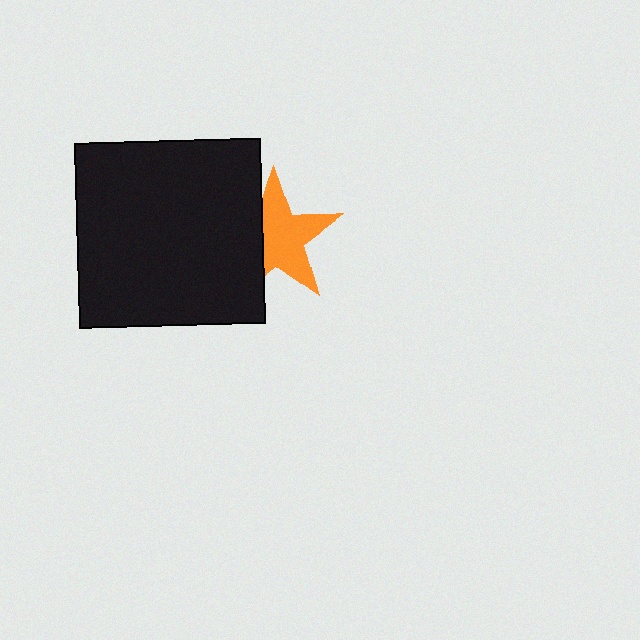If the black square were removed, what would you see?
You would see the complete orange star.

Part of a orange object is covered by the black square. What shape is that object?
It is a star.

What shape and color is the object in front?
The object in front is a black square.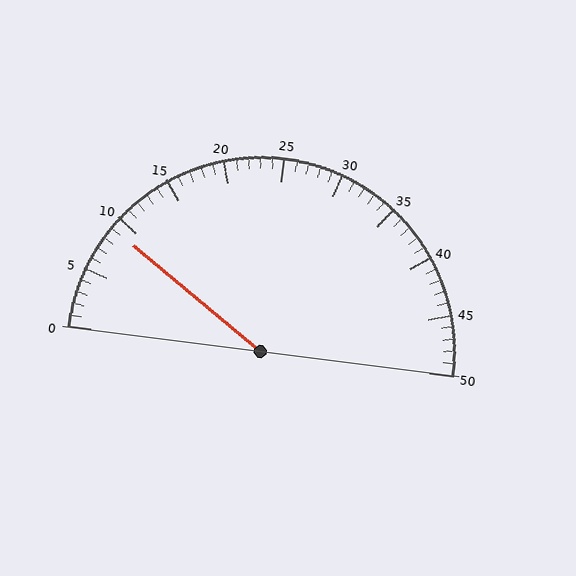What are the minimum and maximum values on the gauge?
The gauge ranges from 0 to 50.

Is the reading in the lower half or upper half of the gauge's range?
The reading is in the lower half of the range (0 to 50).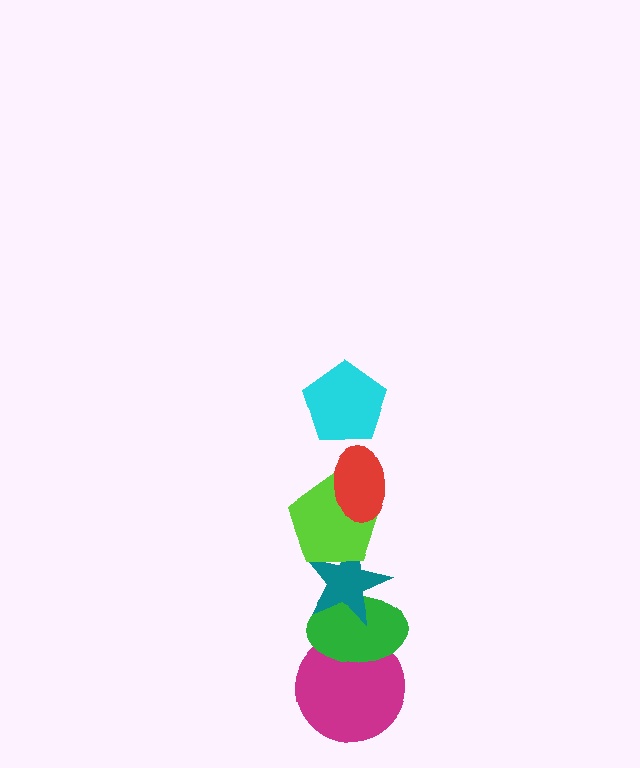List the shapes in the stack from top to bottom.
From top to bottom: the cyan pentagon, the red ellipse, the lime pentagon, the teal star, the green ellipse, the magenta circle.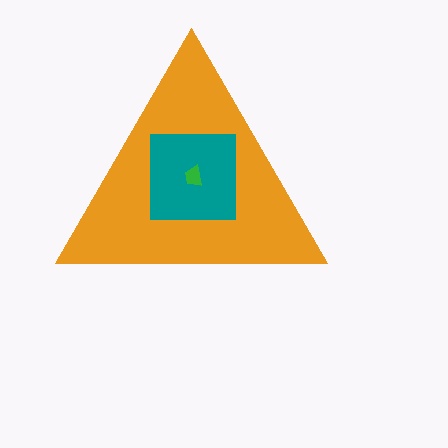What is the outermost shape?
The orange triangle.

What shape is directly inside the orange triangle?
The teal square.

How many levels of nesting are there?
3.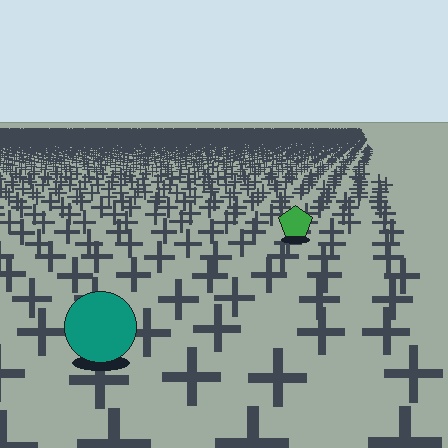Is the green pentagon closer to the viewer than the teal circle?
No. The teal circle is closer — you can tell from the texture gradient: the ground texture is coarser near it.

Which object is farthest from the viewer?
The green pentagon is farthest from the viewer. It appears smaller and the ground texture around it is denser.